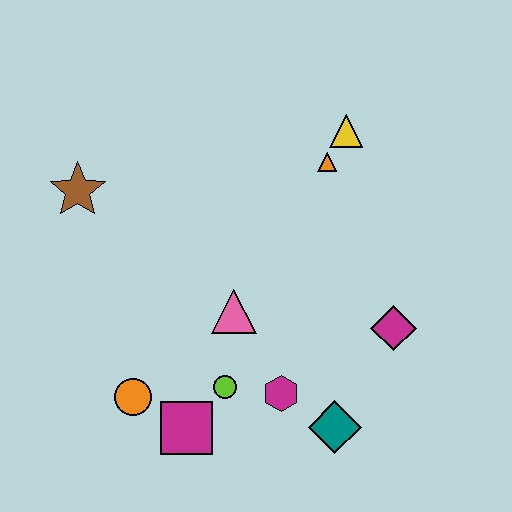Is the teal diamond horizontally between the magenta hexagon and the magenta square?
No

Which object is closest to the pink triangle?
The lime circle is closest to the pink triangle.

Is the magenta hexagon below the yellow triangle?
Yes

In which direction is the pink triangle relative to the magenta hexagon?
The pink triangle is above the magenta hexagon.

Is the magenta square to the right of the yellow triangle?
No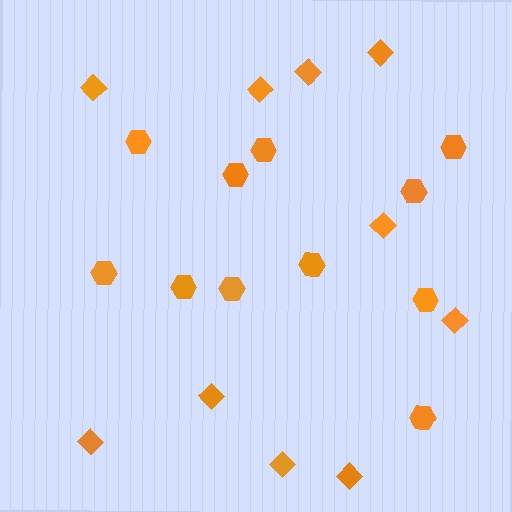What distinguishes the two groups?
There are 2 groups: one group of hexagons (11) and one group of diamonds (10).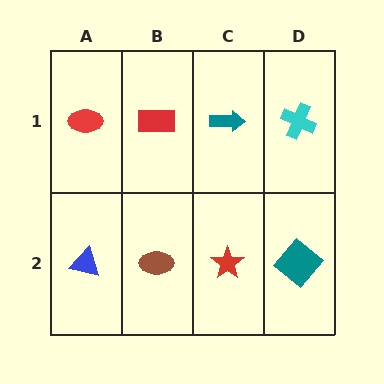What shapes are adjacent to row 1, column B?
A brown ellipse (row 2, column B), a red ellipse (row 1, column A), a teal arrow (row 1, column C).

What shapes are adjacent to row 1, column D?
A teal diamond (row 2, column D), a teal arrow (row 1, column C).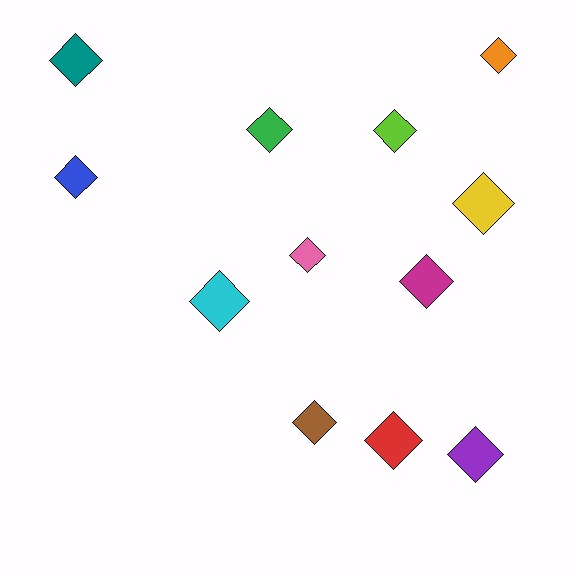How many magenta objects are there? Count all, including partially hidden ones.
There is 1 magenta object.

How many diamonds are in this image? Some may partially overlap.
There are 12 diamonds.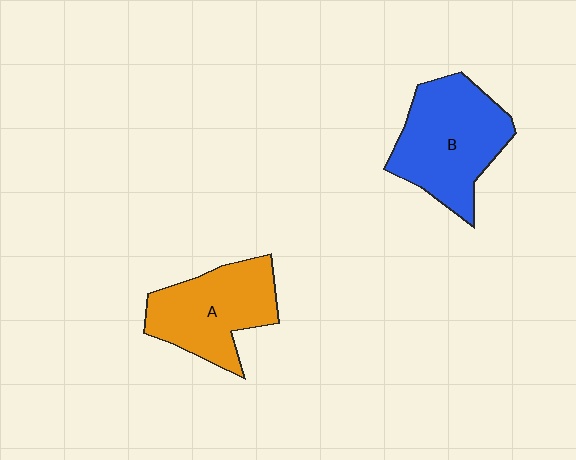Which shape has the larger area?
Shape B (blue).